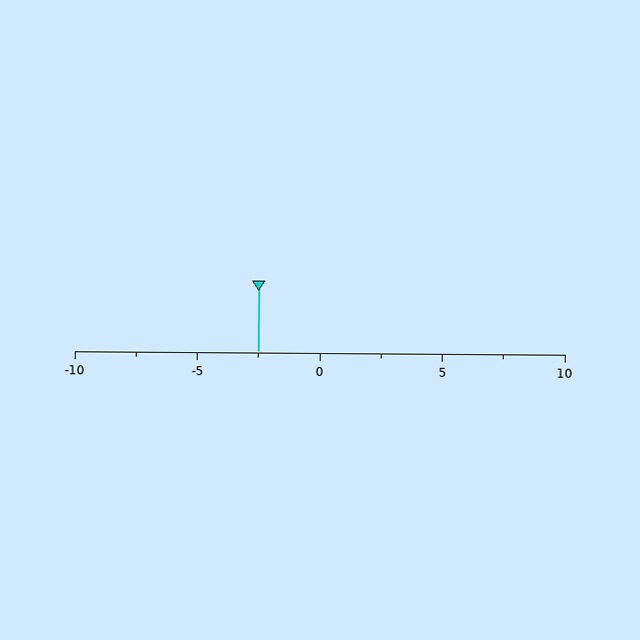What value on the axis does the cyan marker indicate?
The marker indicates approximately -2.5.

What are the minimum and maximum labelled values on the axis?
The axis runs from -10 to 10.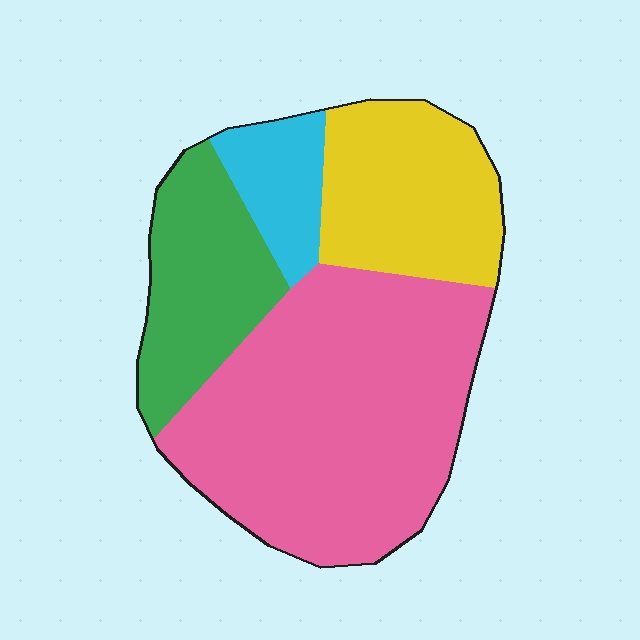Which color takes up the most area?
Pink, at roughly 50%.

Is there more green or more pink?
Pink.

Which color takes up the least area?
Cyan, at roughly 10%.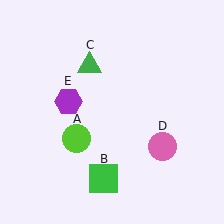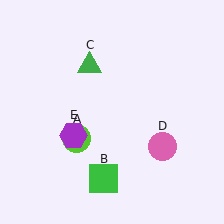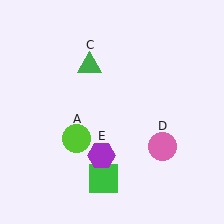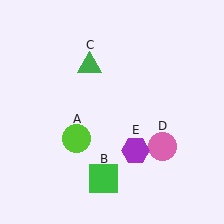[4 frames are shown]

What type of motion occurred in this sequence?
The purple hexagon (object E) rotated counterclockwise around the center of the scene.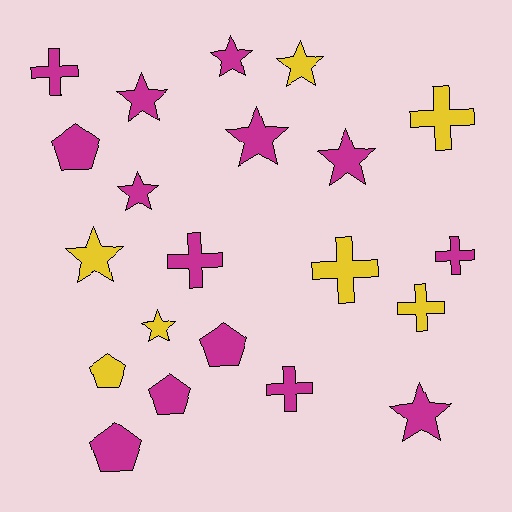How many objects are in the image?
There are 21 objects.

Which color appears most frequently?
Magenta, with 14 objects.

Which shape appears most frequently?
Star, with 9 objects.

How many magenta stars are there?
There are 6 magenta stars.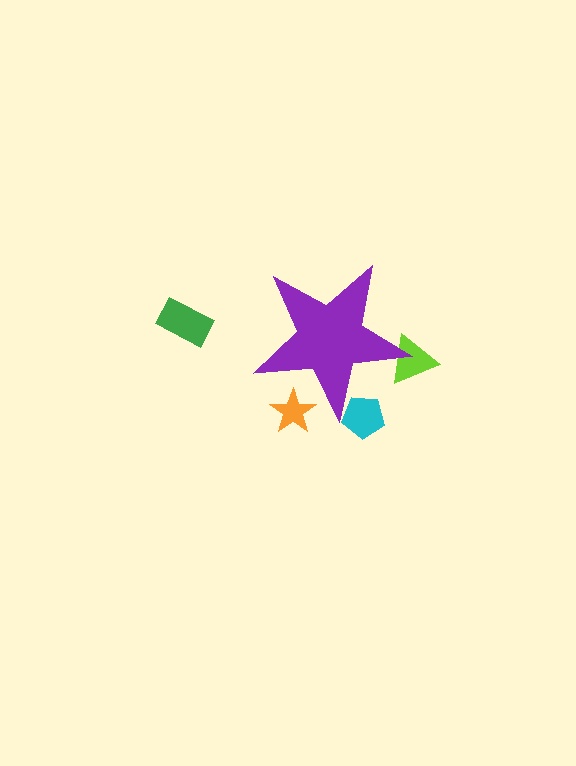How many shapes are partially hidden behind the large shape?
3 shapes are partially hidden.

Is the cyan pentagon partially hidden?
Yes, the cyan pentagon is partially hidden behind the purple star.